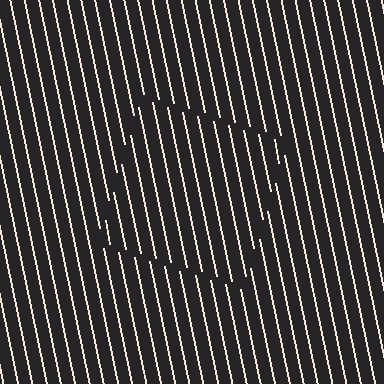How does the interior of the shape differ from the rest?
The interior of the shape contains the same grating, shifted by half a period — the contour is defined by the phase discontinuity where line-ends from the inner and outer gratings abut.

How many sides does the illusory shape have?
4 sides — the line-ends trace a square.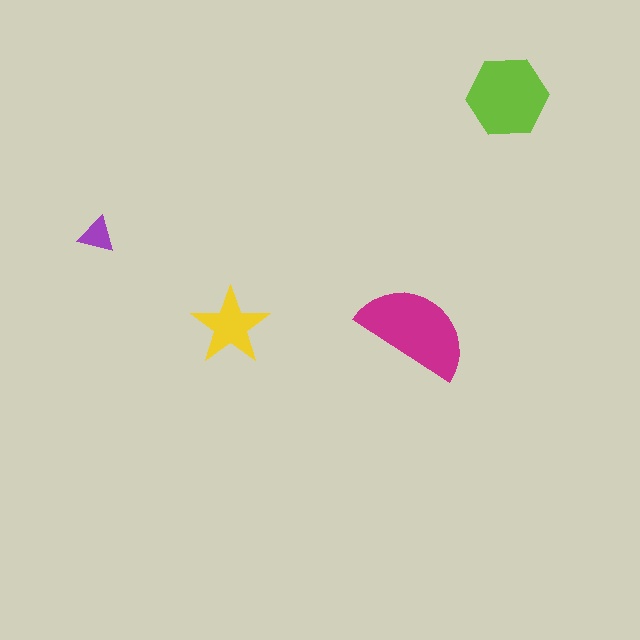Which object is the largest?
The magenta semicircle.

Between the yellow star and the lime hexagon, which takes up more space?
The lime hexagon.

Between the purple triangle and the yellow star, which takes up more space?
The yellow star.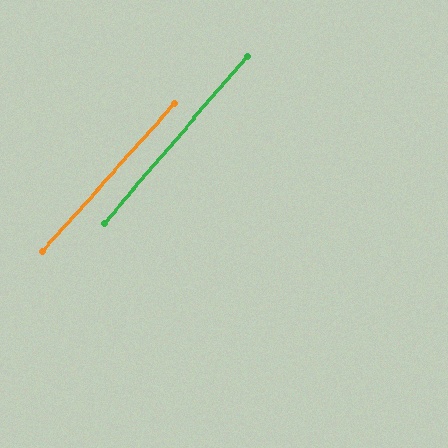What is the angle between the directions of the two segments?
Approximately 1 degree.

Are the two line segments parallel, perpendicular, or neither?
Parallel — their directions differ by only 1.3°.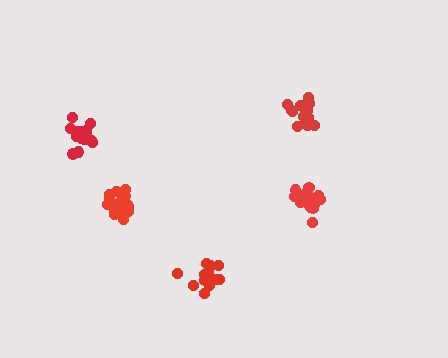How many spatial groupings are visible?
There are 5 spatial groupings.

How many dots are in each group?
Group 1: 15 dots, Group 2: 20 dots, Group 3: 16 dots, Group 4: 20 dots, Group 5: 15 dots (86 total).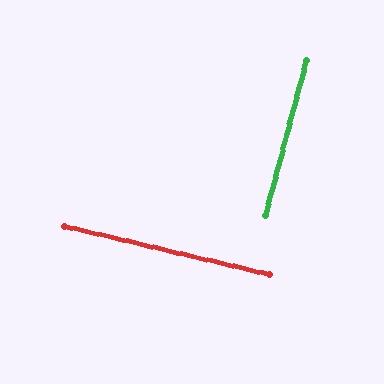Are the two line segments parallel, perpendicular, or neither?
Perpendicular — they meet at approximately 88°.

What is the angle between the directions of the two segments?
Approximately 88 degrees.